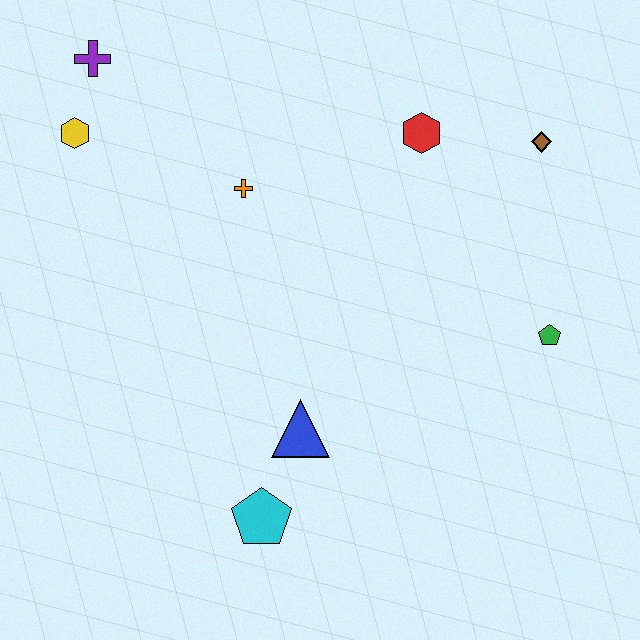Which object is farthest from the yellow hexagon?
The green pentagon is farthest from the yellow hexagon.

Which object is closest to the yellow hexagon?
The purple cross is closest to the yellow hexagon.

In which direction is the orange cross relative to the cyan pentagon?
The orange cross is above the cyan pentagon.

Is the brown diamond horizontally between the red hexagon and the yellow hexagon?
No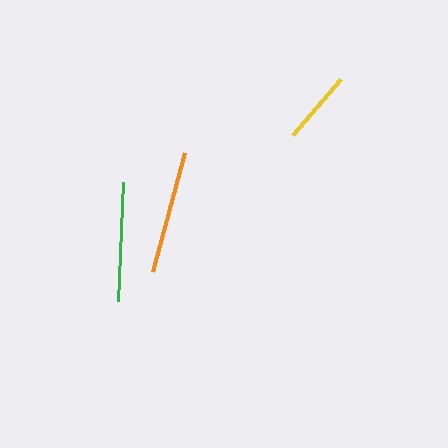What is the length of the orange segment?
The orange segment is approximately 124 pixels long.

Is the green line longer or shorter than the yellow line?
The green line is longer than the yellow line.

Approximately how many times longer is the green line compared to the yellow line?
The green line is approximately 1.6 times the length of the yellow line.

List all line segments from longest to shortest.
From longest to shortest: orange, green, yellow.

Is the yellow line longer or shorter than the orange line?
The orange line is longer than the yellow line.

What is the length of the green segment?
The green segment is approximately 119 pixels long.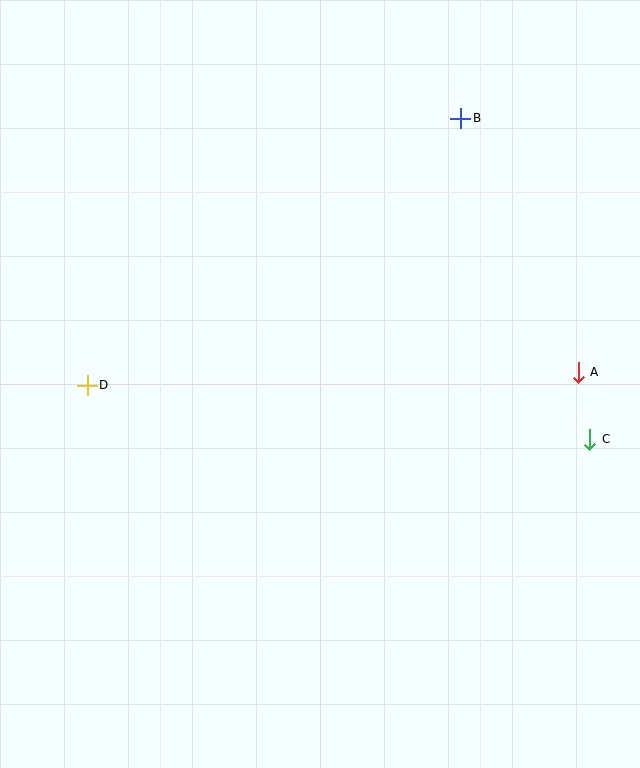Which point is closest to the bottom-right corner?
Point C is closest to the bottom-right corner.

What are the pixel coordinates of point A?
Point A is at (578, 372).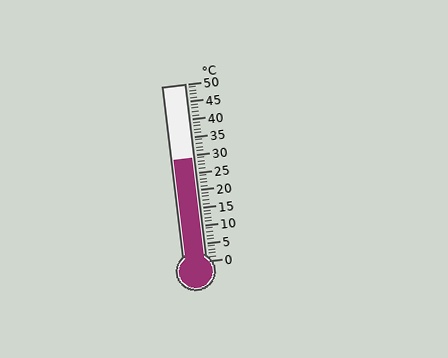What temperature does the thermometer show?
The thermometer shows approximately 29°C.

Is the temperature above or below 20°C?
The temperature is above 20°C.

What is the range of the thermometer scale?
The thermometer scale ranges from 0°C to 50°C.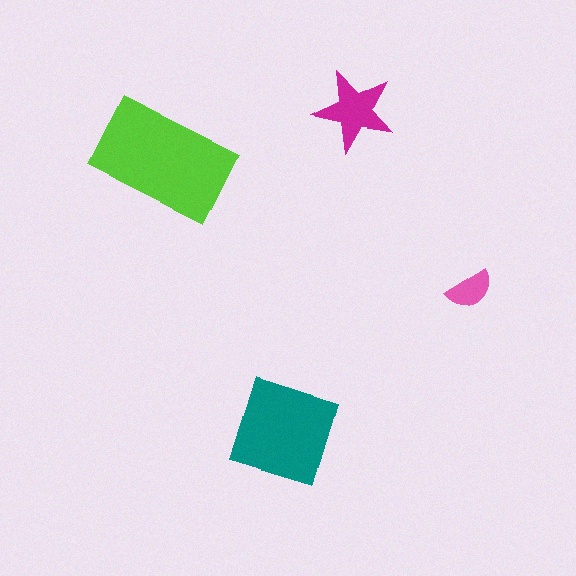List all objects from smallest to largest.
The pink semicircle, the magenta star, the teal square, the lime rectangle.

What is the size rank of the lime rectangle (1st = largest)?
1st.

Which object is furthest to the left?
The lime rectangle is leftmost.